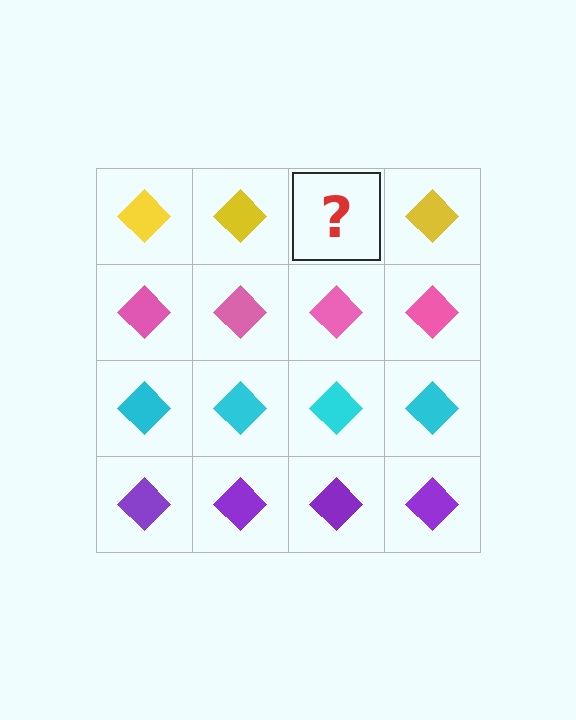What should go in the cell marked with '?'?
The missing cell should contain a yellow diamond.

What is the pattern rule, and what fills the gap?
The rule is that each row has a consistent color. The gap should be filled with a yellow diamond.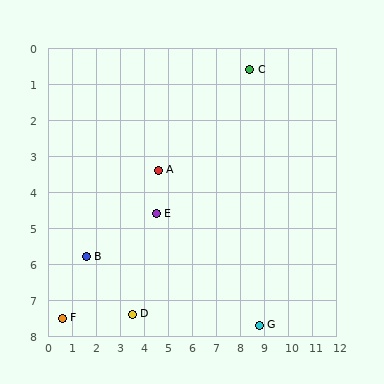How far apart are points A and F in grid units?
Points A and F are about 5.7 grid units apart.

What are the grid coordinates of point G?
Point G is at approximately (8.8, 7.7).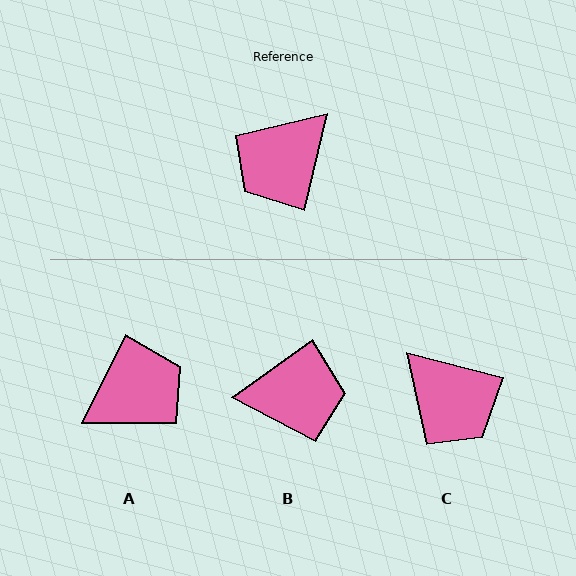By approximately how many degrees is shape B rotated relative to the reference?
Approximately 139 degrees counter-clockwise.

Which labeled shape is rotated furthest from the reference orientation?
A, about 167 degrees away.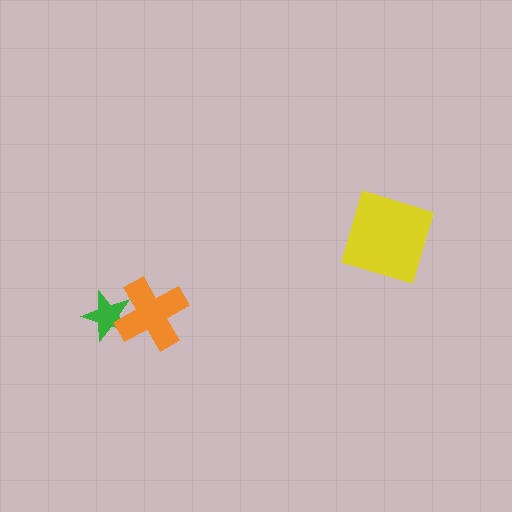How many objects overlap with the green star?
1 object overlaps with the green star.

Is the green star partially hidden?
Yes, it is partially covered by another shape.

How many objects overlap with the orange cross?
1 object overlaps with the orange cross.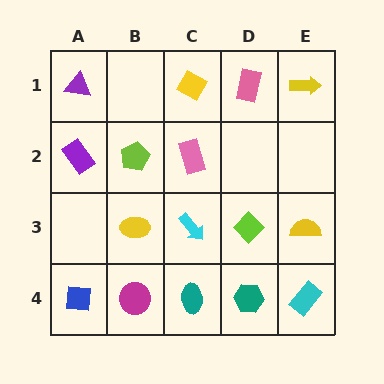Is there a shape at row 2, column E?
No, that cell is empty.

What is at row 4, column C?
A teal ellipse.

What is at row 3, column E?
A yellow semicircle.